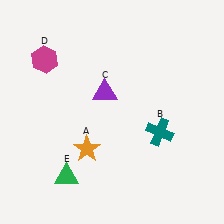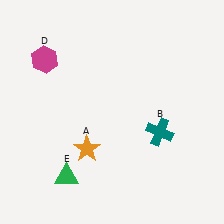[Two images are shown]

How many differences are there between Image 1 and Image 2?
There is 1 difference between the two images.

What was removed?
The purple triangle (C) was removed in Image 2.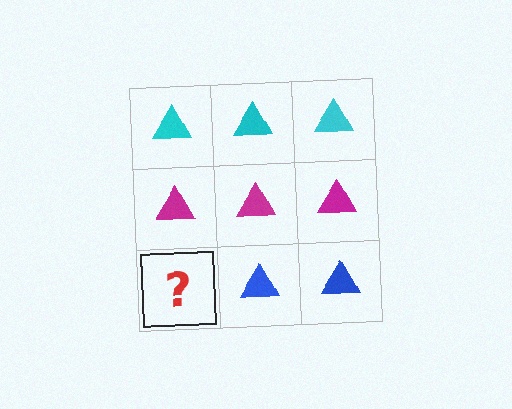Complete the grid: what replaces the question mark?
The question mark should be replaced with a blue triangle.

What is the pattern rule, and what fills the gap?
The rule is that each row has a consistent color. The gap should be filled with a blue triangle.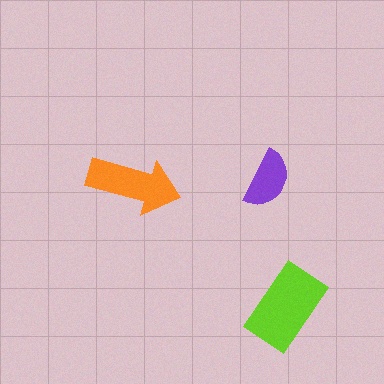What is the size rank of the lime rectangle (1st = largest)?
1st.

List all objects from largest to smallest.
The lime rectangle, the orange arrow, the purple semicircle.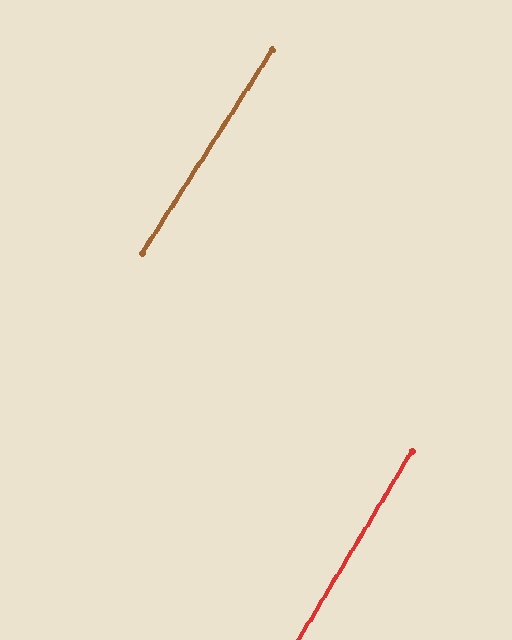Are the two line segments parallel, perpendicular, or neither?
Parallel — their directions differ by only 2.0°.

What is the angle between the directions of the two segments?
Approximately 2 degrees.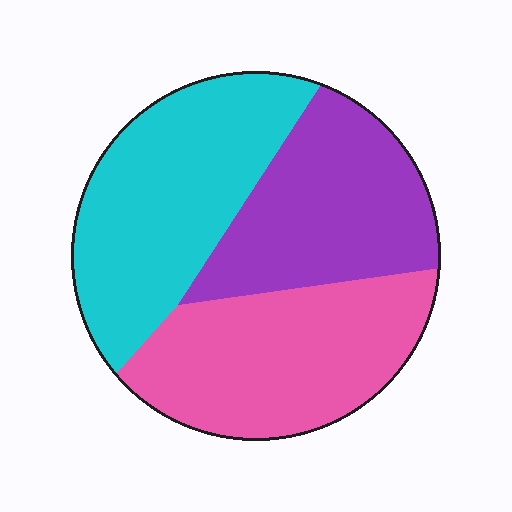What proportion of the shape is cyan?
Cyan takes up between a quarter and a half of the shape.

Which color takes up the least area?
Purple, at roughly 30%.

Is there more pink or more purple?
Pink.